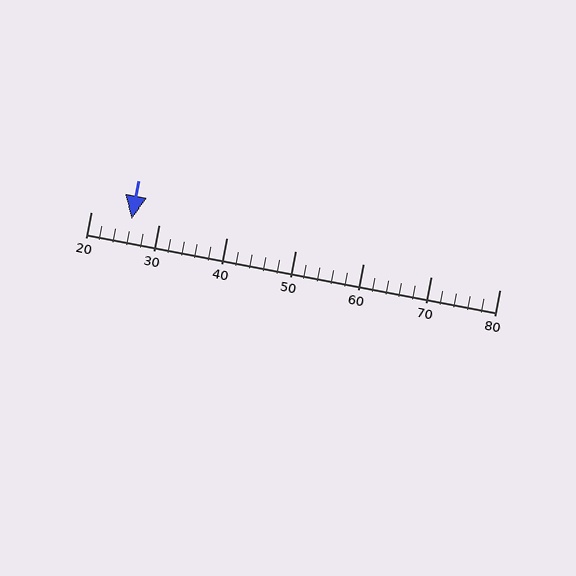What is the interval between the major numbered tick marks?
The major tick marks are spaced 10 units apart.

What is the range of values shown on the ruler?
The ruler shows values from 20 to 80.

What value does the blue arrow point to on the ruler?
The blue arrow points to approximately 26.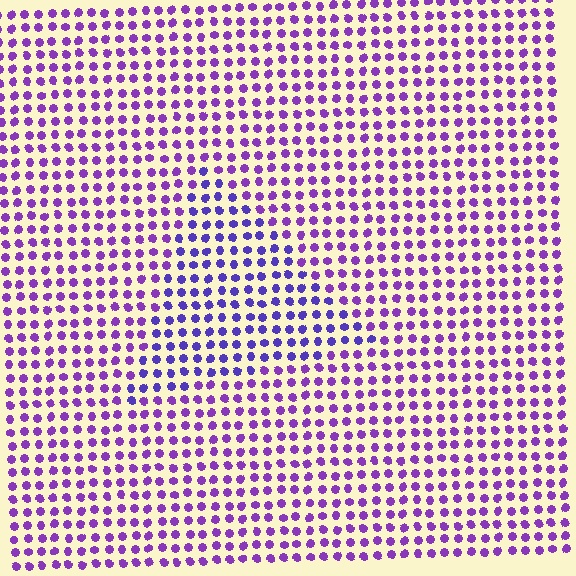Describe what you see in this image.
The image is filled with small purple elements in a uniform arrangement. A triangle-shaped region is visible where the elements are tinted to a slightly different hue, forming a subtle color boundary.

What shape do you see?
I see a triangle.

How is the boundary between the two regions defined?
The boundary is defined purely by a slight shift in hue (about 25 degrees). Spacing, size, and orientation are identical on both sides.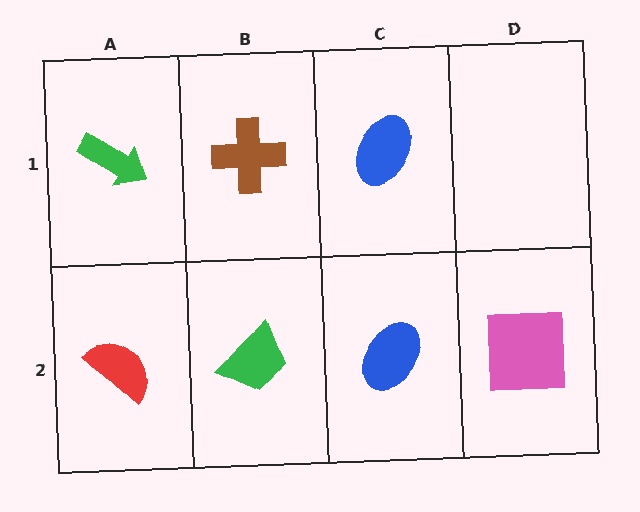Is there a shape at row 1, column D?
No, that cell is empty.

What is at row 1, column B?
A brown cross.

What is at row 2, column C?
A blue ellipse.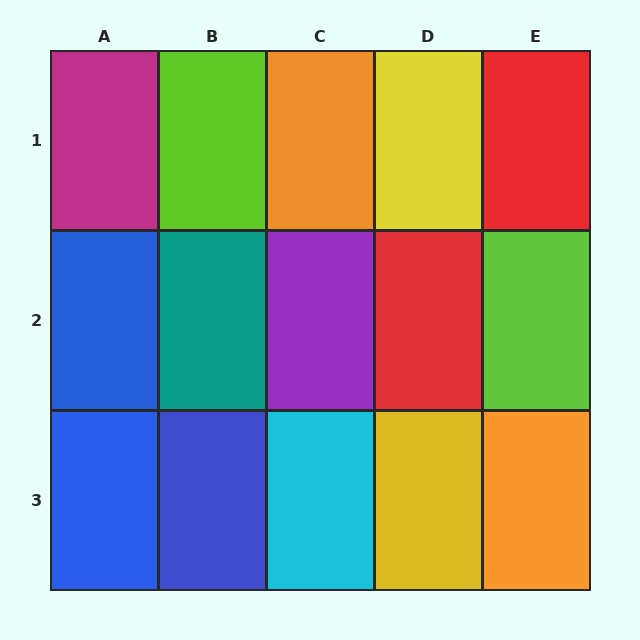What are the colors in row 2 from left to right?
Blue, teal, purple, red, lime.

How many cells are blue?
3 cells are blue.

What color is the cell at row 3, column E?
Orange.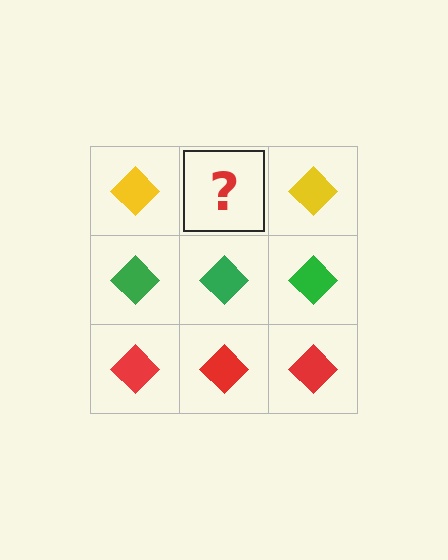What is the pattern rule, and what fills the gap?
The rule is that each row has a consistent color. The gap should be filled with a yellow diamond.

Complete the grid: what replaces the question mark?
The question mark should be replaced with a yellow diamond.